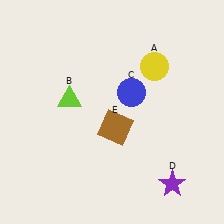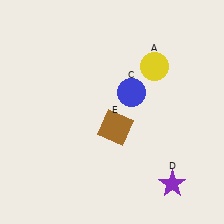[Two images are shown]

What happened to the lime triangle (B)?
The lime triangle (B) was removed in Image 2. It was in the top-left area of Image 1.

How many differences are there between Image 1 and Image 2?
There is 1 difference between the two images.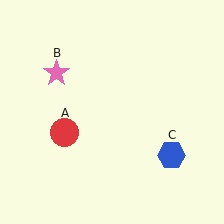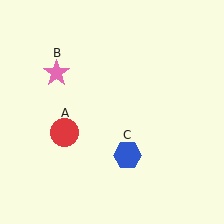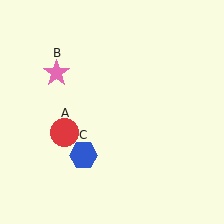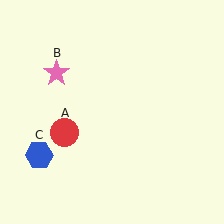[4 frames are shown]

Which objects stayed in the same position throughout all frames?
Red circle (object A) and pink star (object B) remained stationary.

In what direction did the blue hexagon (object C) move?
The blue hexagon (object C) moved left.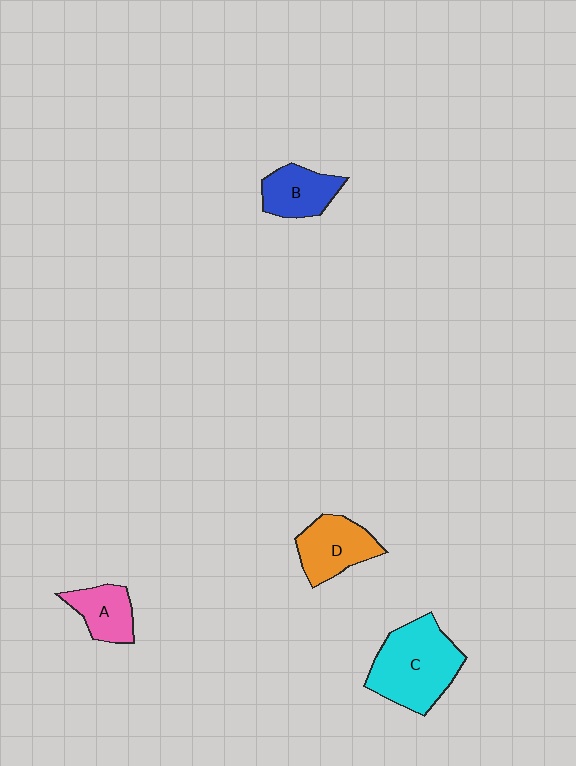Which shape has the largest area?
Shape C (cyan).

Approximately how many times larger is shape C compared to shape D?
Approximately 1.6 times.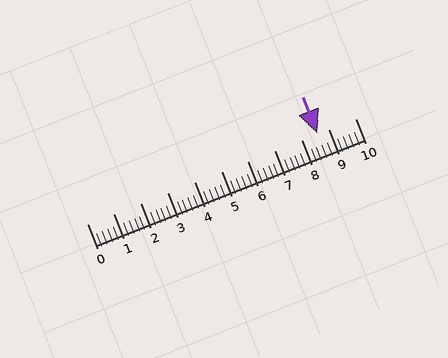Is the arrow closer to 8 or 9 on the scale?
The arrow is closer to 9.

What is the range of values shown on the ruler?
The ruler shows values from 0 to 10.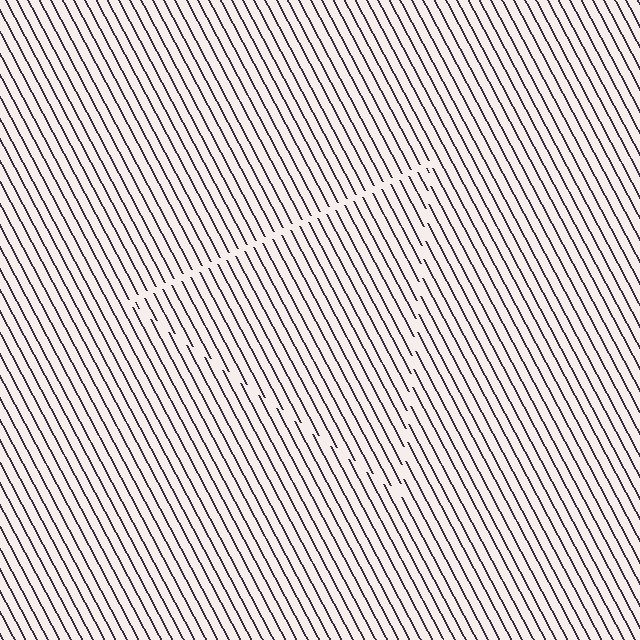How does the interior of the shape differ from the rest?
The interior of the shape contains the same grating, shifted by half a period — the contour is defined by the phase discontinuity where line-ends from the inner and outer gratings abut.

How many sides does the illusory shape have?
3 sides — the line-ends trace a triangle.